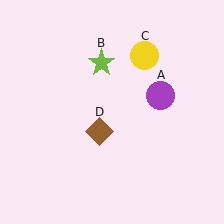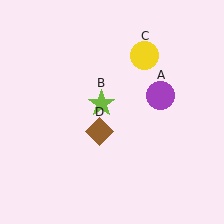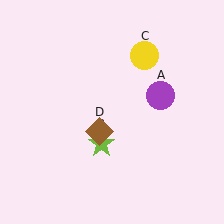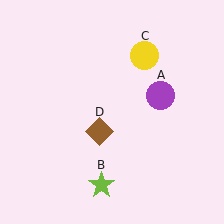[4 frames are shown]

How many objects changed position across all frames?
1 object changed position: lime star (object B).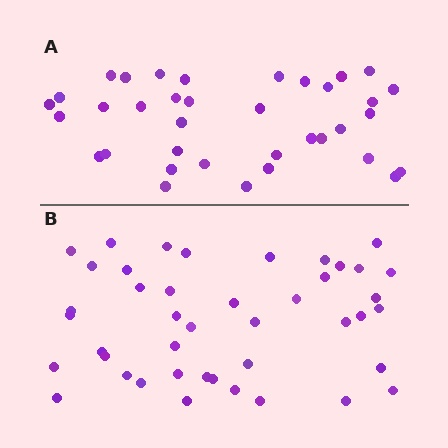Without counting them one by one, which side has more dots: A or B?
Region B (the bottom region) has more dots.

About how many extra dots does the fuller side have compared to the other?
Region B has roughly 8 or so more dots than region A.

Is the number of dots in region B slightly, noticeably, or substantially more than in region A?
Region B has only slightly more — the two regions are fairly close. The ratio is roughly 1.2 to 1.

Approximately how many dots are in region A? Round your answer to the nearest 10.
About 40 dots. (The exact count is 36, which rounds to 40.)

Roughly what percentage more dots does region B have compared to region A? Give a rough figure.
About 20% more.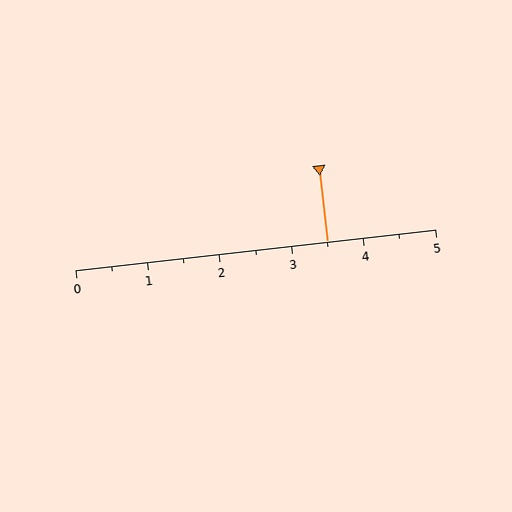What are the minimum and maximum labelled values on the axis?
The axis runs from 0 to 5.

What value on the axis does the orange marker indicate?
The marker indicates approximately 3.5.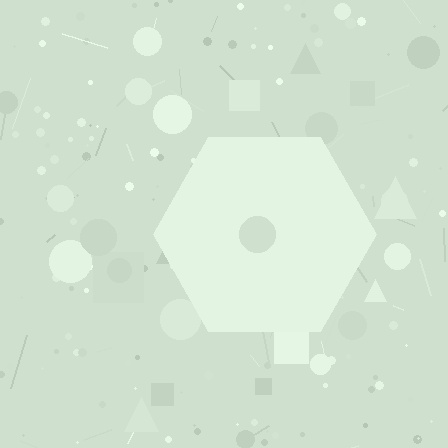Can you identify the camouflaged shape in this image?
The camouflaged shape is a hexagon.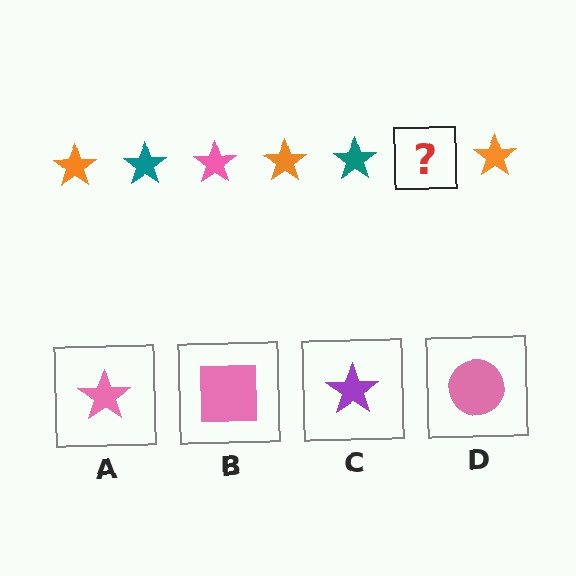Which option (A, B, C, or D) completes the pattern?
A.